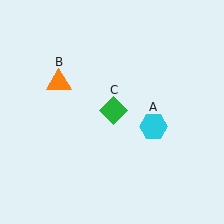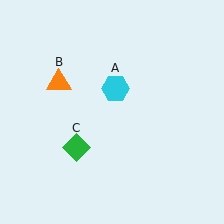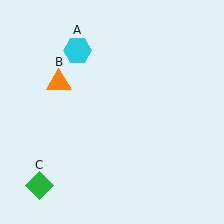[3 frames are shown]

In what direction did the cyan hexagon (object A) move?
The cyan hexagon (object A) moved up and to the left.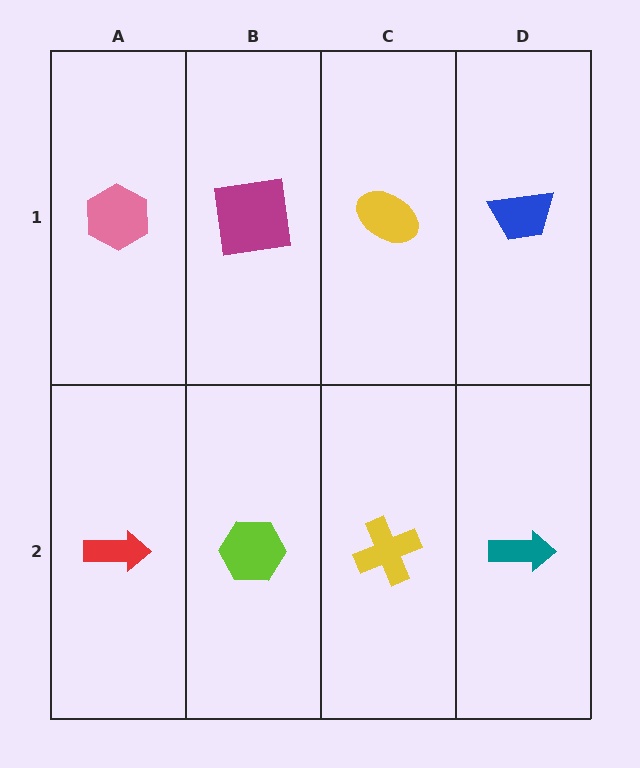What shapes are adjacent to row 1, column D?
A teal arrow (row 2, column D), a yellow ellipse (row 1, column C).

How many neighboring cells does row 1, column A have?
2.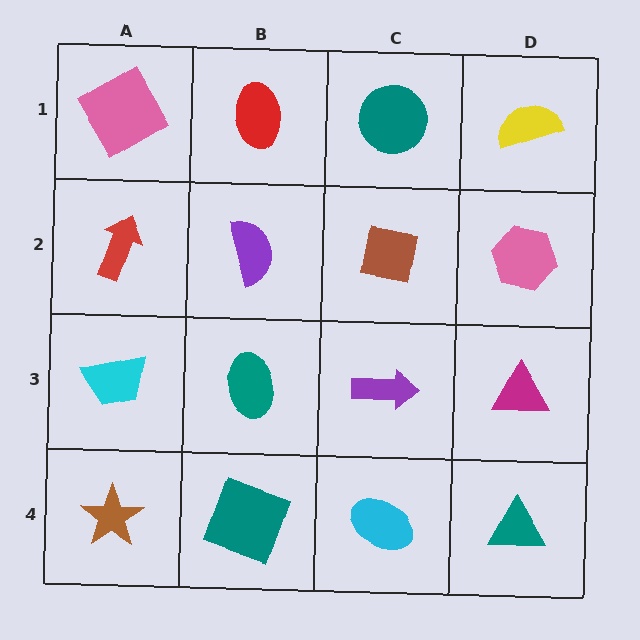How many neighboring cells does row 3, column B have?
4.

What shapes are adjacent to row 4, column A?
A cyan trapezoid (row 3, column A), a teal square (row 4, column B).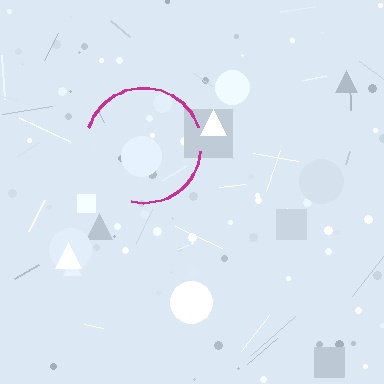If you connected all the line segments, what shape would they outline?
They would outline a circle.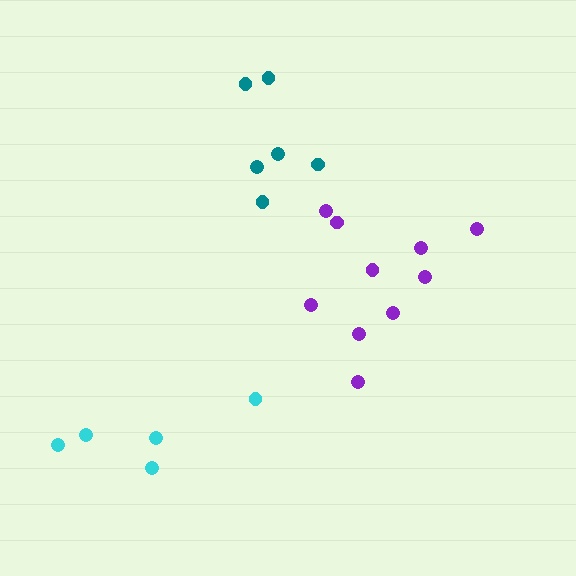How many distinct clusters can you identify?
There are 3 distinct clusters.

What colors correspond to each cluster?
The clusters are colored: purple, cyan, teal.